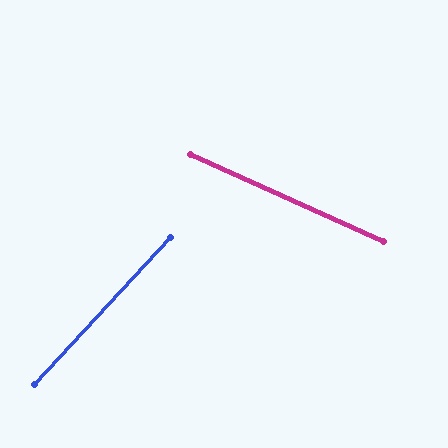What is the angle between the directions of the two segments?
Approximately 72 degrees.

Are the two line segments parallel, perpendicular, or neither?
Neither parallel nor perpendicular — they differ by about 72°.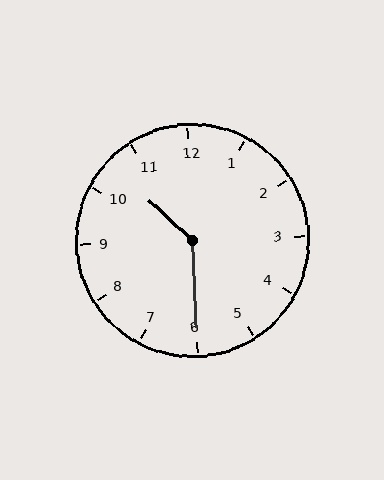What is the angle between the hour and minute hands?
Approximately 135 degrees.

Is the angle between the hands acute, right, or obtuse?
It is obtuse.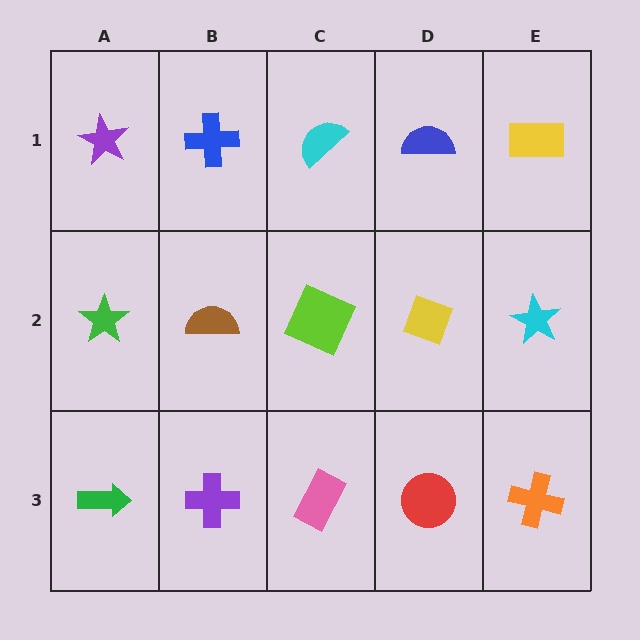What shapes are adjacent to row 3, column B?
A brown semicircle (row 2, column B), a green arrow (row 3, column A), a pink rectangle (row 3, column C).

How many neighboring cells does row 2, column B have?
4.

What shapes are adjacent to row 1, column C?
A lime square (row 2, column C), a blue cross (row 1, column B), a blue semicircle (row 1, column D).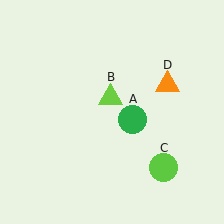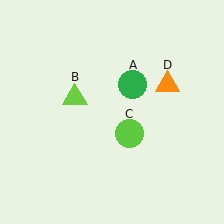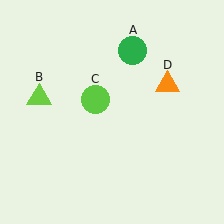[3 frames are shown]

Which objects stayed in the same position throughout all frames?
Orange triangle (object D) remained stationary.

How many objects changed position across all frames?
3 objects changed position: green circle (object A), lime triangle (object B), lime circle (object C).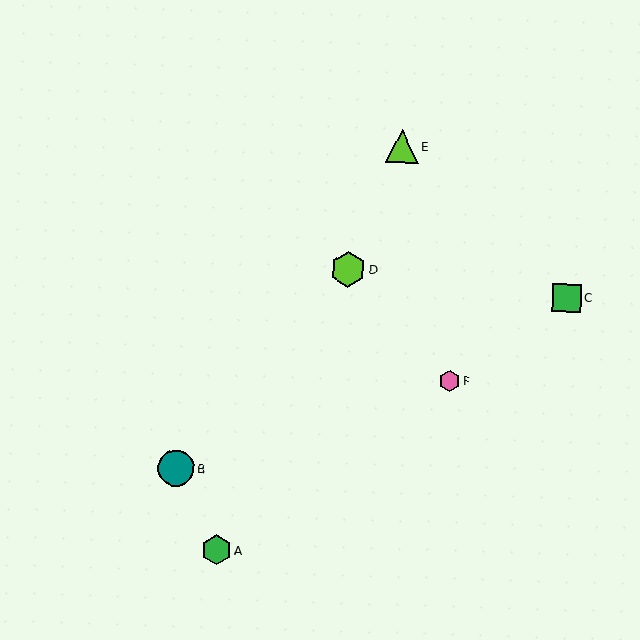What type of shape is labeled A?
Shape A is a green hexagon.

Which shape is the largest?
The teal circle (labeled B) is the largest.